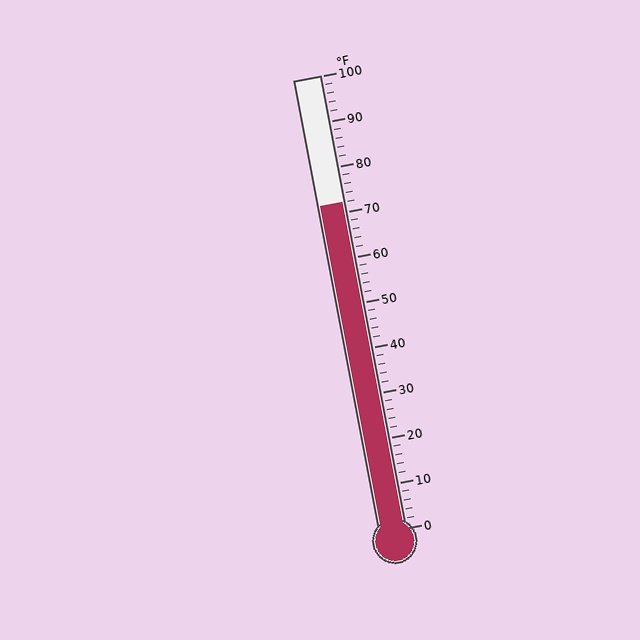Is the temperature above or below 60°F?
The temperature is above 60°F.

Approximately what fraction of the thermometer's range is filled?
The thermometer is filled to approximately 70% of its range.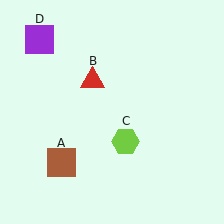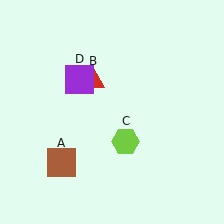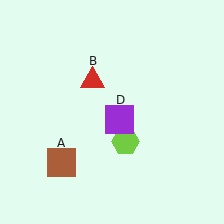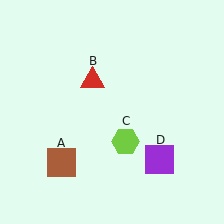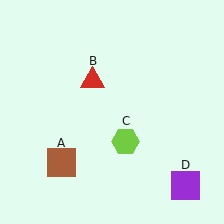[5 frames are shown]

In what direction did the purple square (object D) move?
The purple square (object D) moved down and to the right.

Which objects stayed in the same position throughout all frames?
Brown square (object A) and red triangle (object B) and lime hexagon (object C) remained stationary.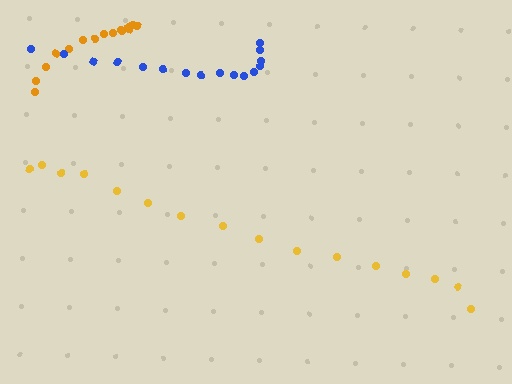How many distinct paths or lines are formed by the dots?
There are 3 distinct paths.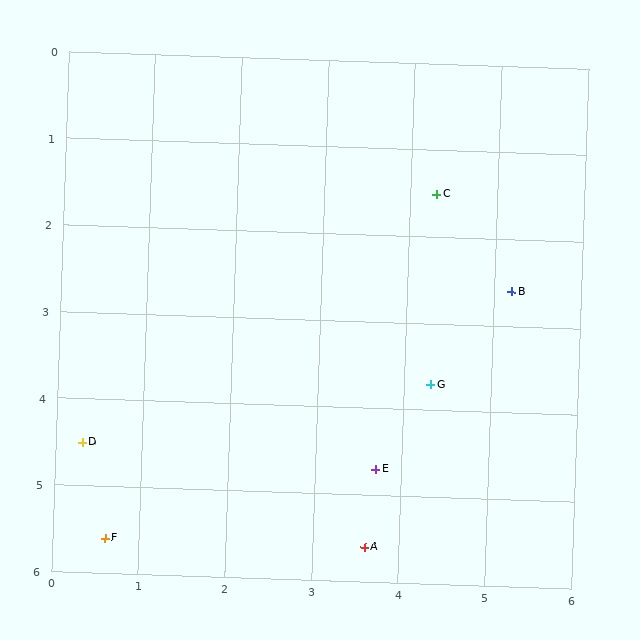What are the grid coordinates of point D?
Point D is at approximately (0.3, 4.5).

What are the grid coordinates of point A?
Point A is at approximately (3.6, 5.6).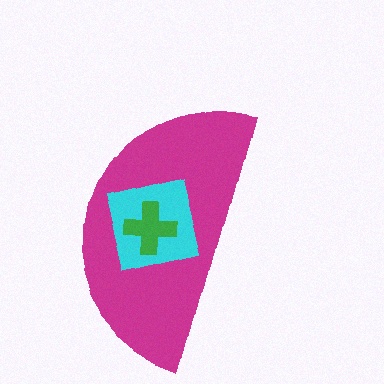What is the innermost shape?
The green cross.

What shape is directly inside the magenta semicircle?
The cyan square.